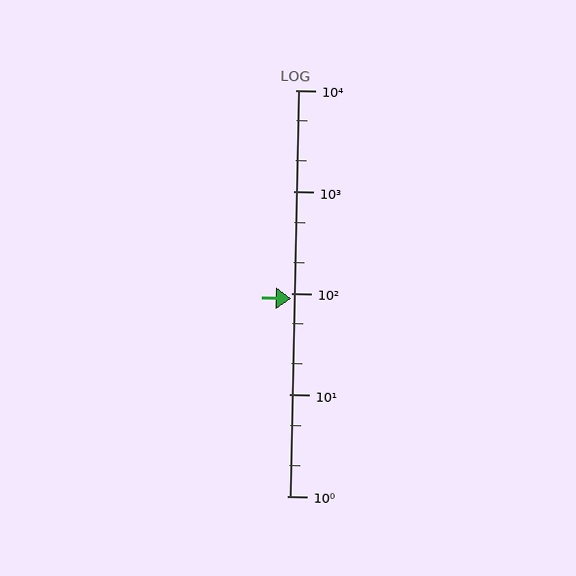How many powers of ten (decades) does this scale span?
The scale spans 4 decades, from 1 to 10000.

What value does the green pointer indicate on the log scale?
The pointer indicates approximately 89.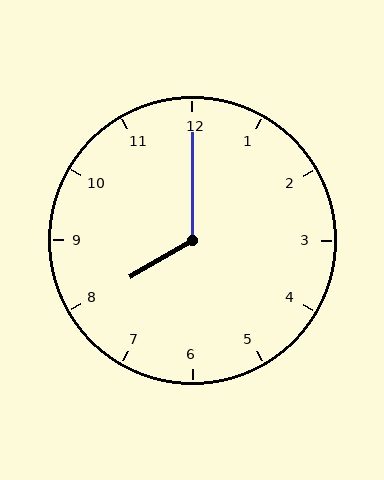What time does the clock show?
8:00.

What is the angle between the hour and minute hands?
Approximately 120 degrees.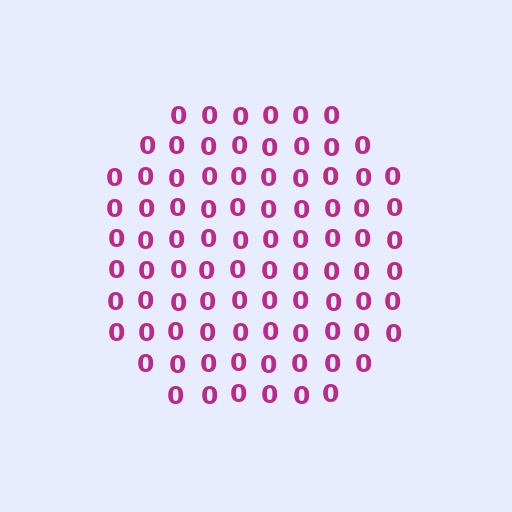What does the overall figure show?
The overall figure shows a circle.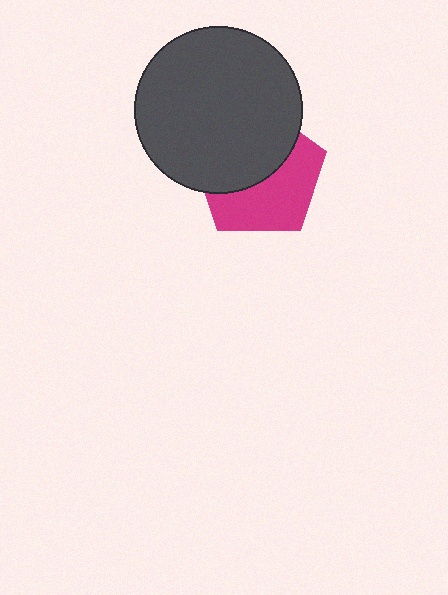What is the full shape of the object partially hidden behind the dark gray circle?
The partially hidden object is a magenta pentagon.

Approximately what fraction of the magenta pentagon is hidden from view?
Roughly 50% of the magenta pentagon is hidden behind the dark gray circle.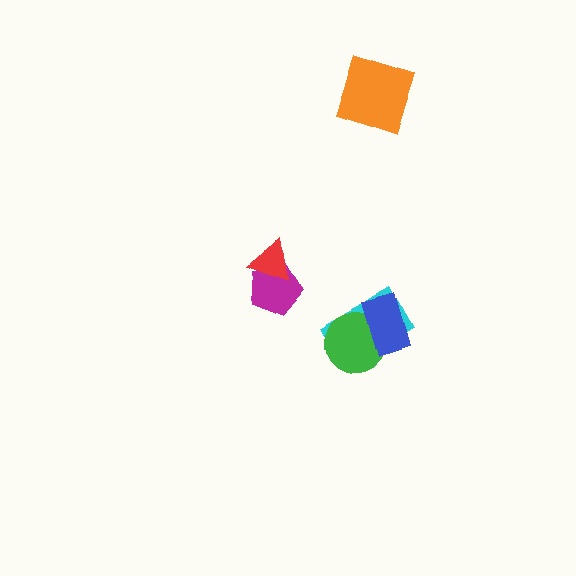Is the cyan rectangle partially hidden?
Yes, it is partially covered by another shape.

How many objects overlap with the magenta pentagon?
1 object overlaps with the magenta pentagon.